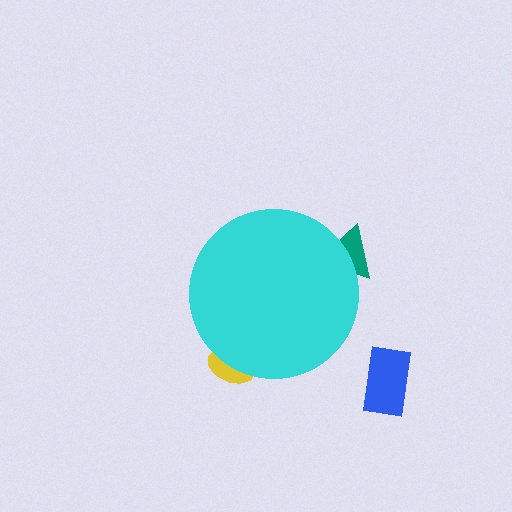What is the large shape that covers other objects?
A cyan circle.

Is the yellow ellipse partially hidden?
Yes, the yellow ellipse is partially hidden behind the cyan circle.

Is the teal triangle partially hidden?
Yes, the teal triangle is partially hidden behind the cyan circle.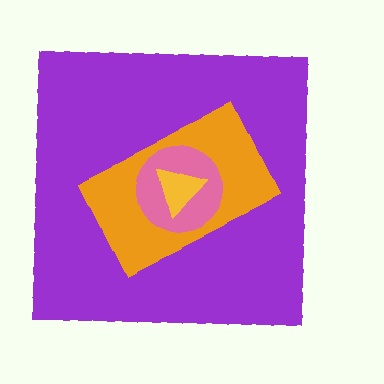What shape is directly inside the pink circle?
The yellow triangle.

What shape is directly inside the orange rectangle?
The pink circle.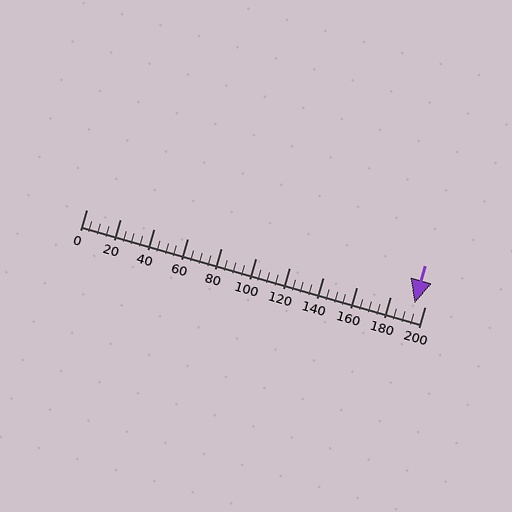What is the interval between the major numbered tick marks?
The major tick marks are spaced 20 units apart.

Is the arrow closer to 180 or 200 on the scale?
The arrow is closer to 200.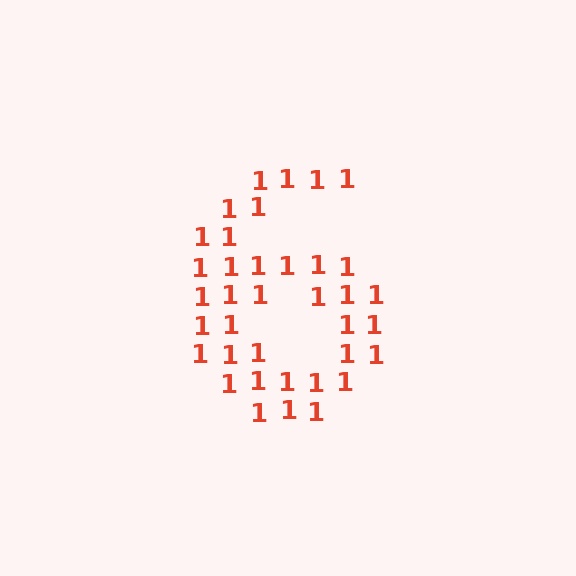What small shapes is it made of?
It is made of small digit 1's.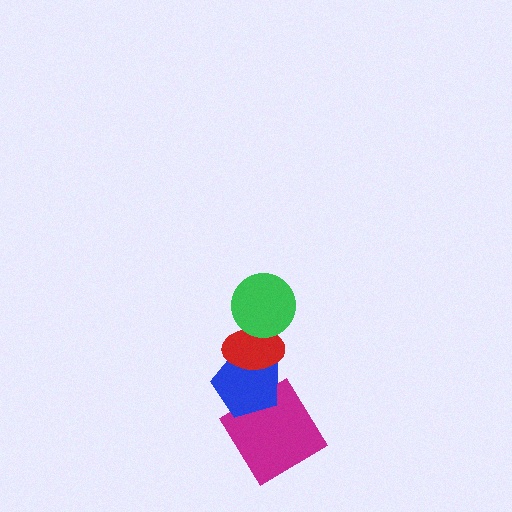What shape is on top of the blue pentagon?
The red ellipse is on top of the blue pentagon.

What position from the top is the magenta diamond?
The magenta diamond is 4th from the top.